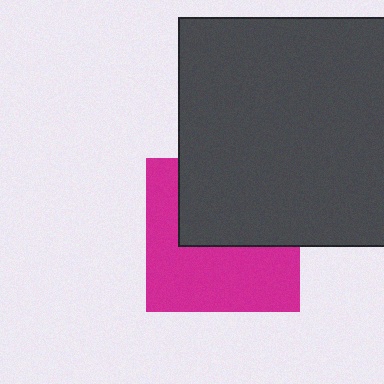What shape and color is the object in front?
The object in front is a dark gray rectangle.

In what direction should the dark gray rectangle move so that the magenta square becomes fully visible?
The dark gray rectangle should move up. That is the shortest direction to clear the overlap and leave the magenta square fully visible.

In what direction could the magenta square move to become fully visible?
The magenta square could move down. That would shift it out from behind the dark gray rectangle entirely.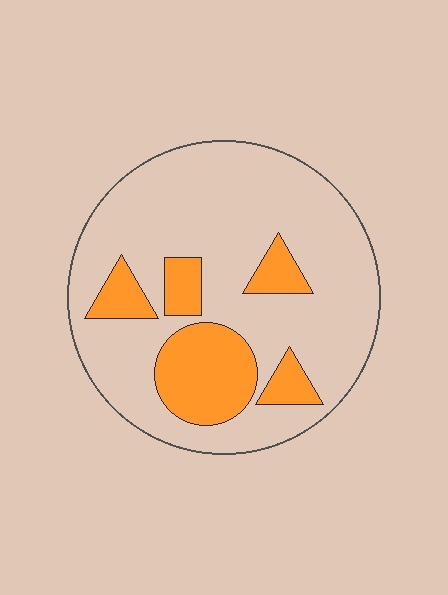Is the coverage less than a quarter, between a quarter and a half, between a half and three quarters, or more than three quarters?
Less than a quarter.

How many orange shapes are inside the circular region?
5.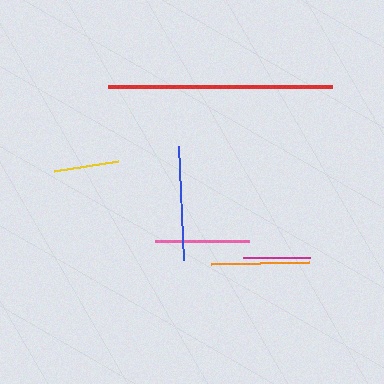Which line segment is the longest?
The red line is the longest at approximately 225 pixels.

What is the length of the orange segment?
The orange segment is approximately 98 pixels long.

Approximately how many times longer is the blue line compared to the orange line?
The blue line is approximately 1.2 times the length of the orange line.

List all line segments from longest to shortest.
From longest to shortest: red, blue, orange, pink, magenta, yellow.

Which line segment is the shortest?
The yellow line is the shortest at approximately 65 pixels.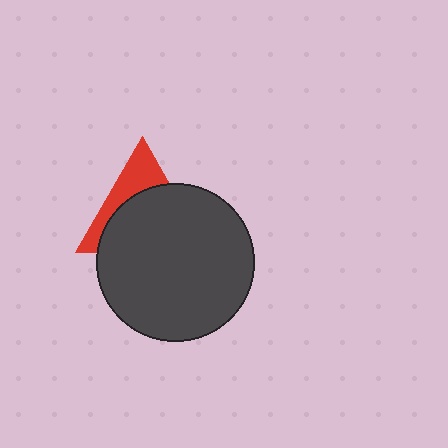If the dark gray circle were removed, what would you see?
You would see the complete red triangle.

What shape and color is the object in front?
The object in front is a dark gray circle.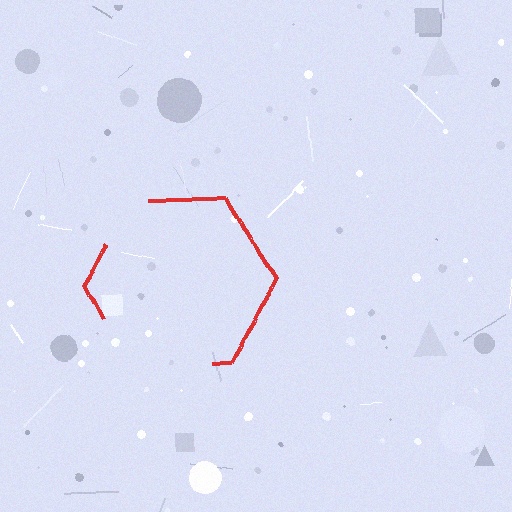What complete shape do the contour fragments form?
The contour fragments form a hexagon.